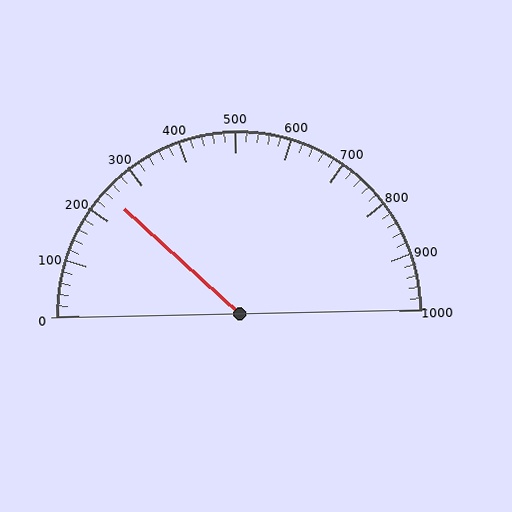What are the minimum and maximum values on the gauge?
The gauge ranges from 0 to 1000.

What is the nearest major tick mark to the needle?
The nearest major tick mark is 200.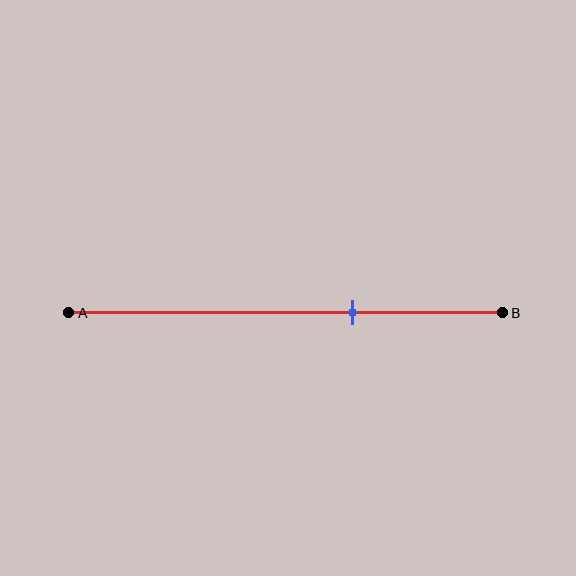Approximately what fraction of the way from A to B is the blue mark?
The blue mark is approximately 65% of the way from A to B.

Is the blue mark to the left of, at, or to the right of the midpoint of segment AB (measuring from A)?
The blue mark is to the right of the midpoint of segment AB.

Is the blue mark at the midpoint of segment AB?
No, the mark is at about 65% from A, not at the 50% midpoint.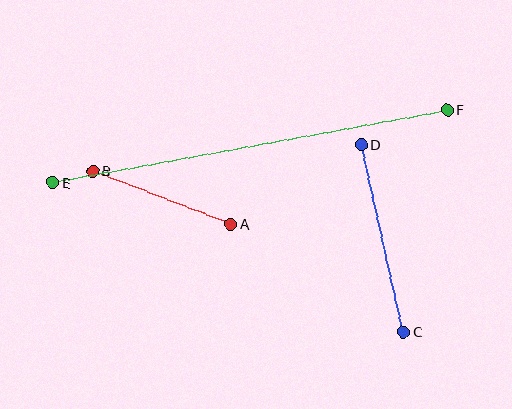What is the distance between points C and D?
The distance is approximately 192 pixels.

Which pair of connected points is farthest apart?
Points E and F are farthest apart.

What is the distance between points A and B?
The distance is approximately 148 pixels.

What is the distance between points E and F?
The distance is approximately 401 pixels.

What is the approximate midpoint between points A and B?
The midpoint is at approximately (162, 198) pixels.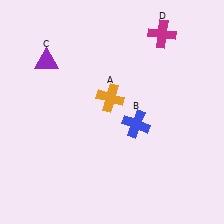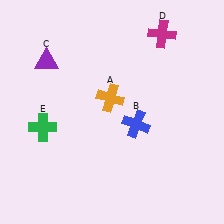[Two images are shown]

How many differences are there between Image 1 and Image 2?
There is 1 difference between the two images.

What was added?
A green cross (E) was added in Image 2.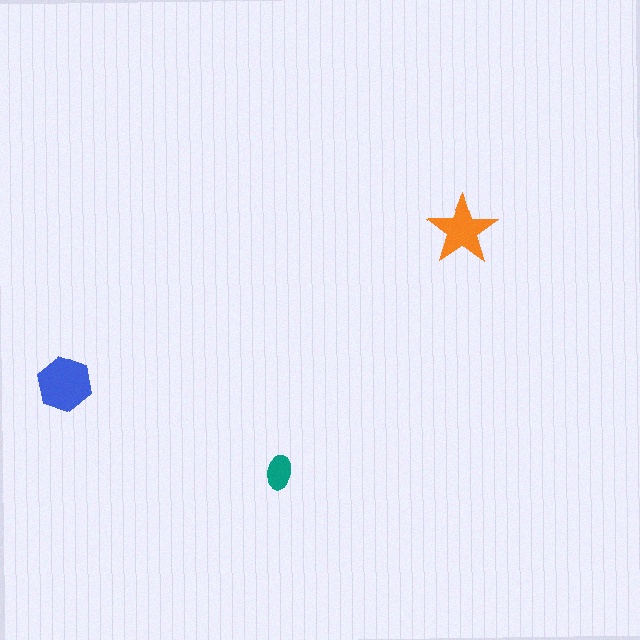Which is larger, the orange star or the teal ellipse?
The orange star.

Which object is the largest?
The blue hexagon.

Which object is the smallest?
The teal ellipse.